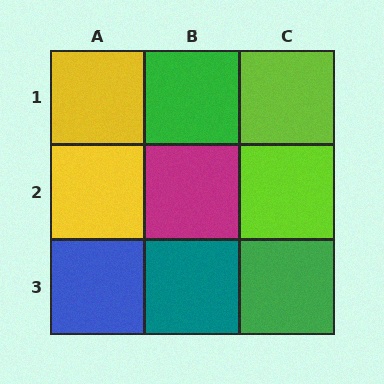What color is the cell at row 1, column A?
Yellow.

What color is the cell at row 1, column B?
Green.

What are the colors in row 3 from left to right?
Blue, teal, green.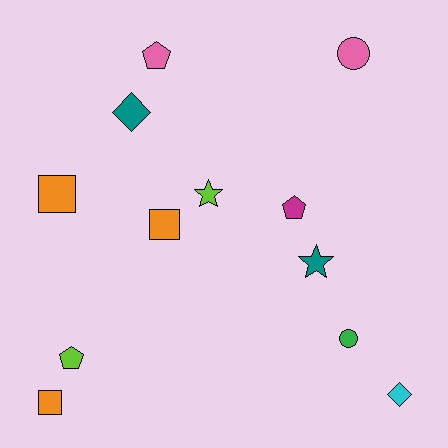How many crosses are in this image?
There are no crosses.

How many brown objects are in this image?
There are no brown objects.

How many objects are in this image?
There are 12 objects.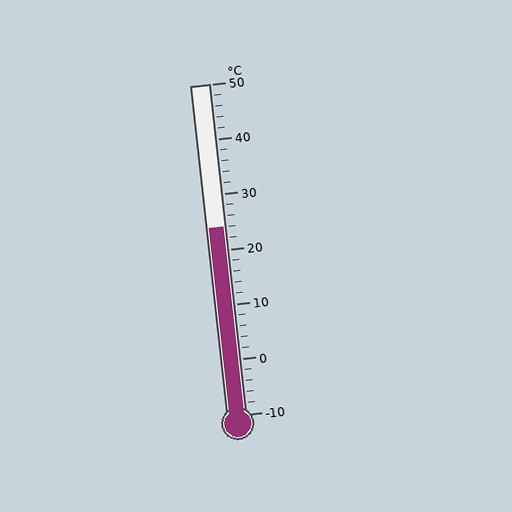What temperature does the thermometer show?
The thermometer shows approximately 24°C.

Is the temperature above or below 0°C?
The temperature is above 0°C.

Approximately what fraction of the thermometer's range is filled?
The thermometer is filled to approximately 55% of its range.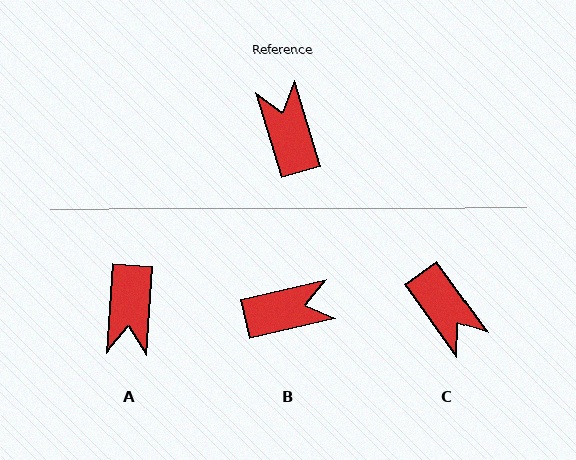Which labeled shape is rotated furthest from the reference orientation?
C, about 161 degrees away.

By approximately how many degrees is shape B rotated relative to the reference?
Approximately 94 degrees clockwise.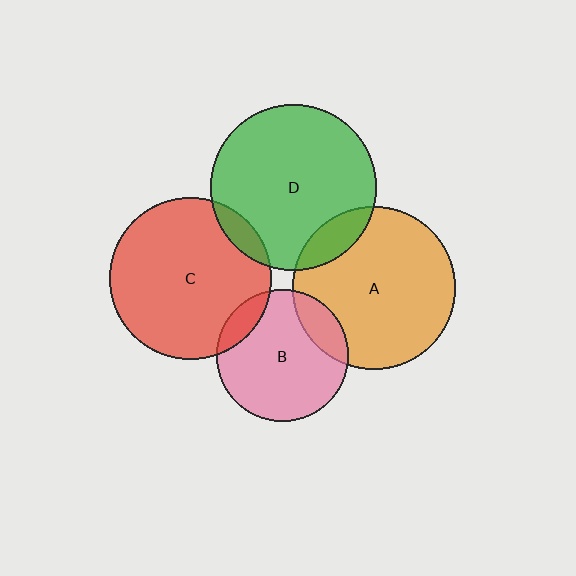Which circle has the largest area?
Circle D (green).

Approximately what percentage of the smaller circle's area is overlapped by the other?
Approximately 10%.